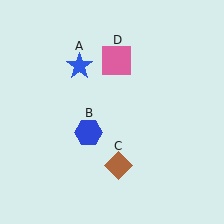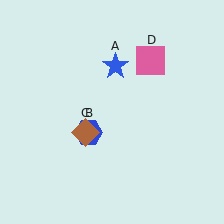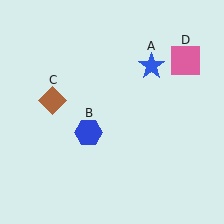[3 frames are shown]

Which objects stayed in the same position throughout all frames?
Blue hexagon (object B) remained stationary.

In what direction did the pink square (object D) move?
The pink square (object D) moved right.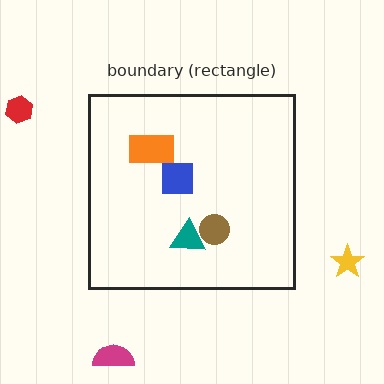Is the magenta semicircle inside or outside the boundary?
Outside.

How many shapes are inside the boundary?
4 inside, 3 outside.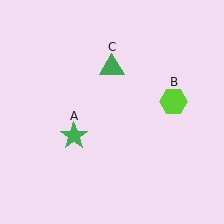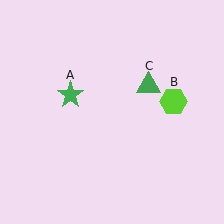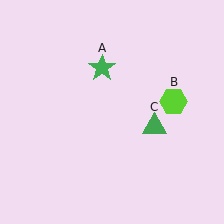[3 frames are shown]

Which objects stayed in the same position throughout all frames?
Lime hexagon (object B) remained stationary.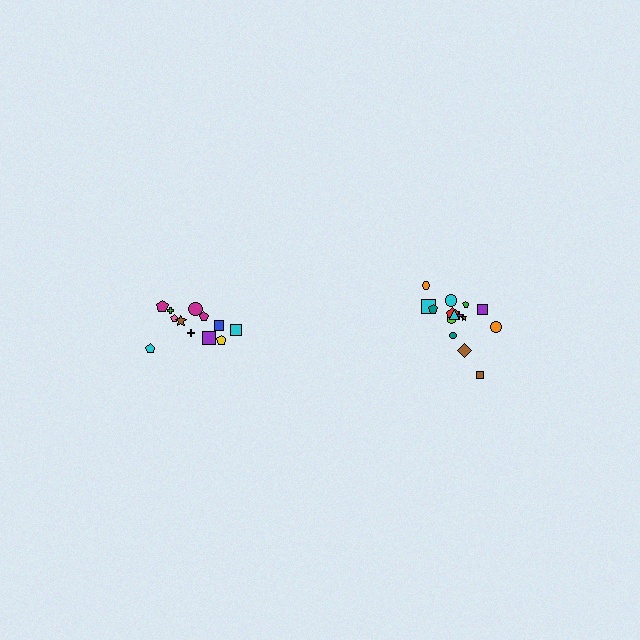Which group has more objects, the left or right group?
The right group.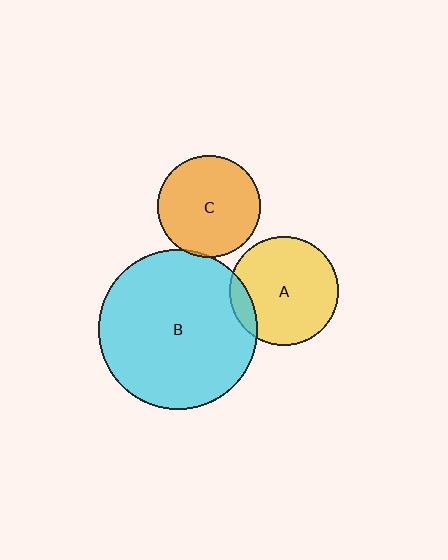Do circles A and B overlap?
Yes.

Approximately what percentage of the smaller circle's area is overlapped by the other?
Approximately 10%.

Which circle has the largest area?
Circle B (cyan).